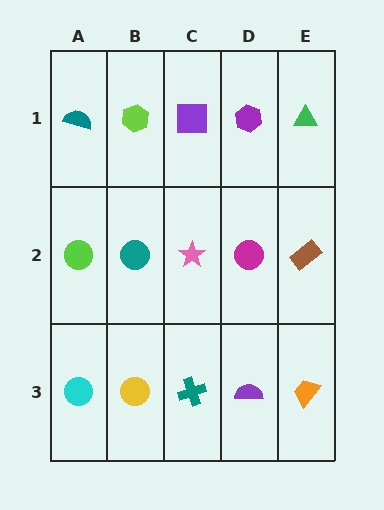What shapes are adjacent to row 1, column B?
A teal circle (row 2, column B), a teal semicircle (row 1, column A), a purple square (row 1, column C).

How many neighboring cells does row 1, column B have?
3.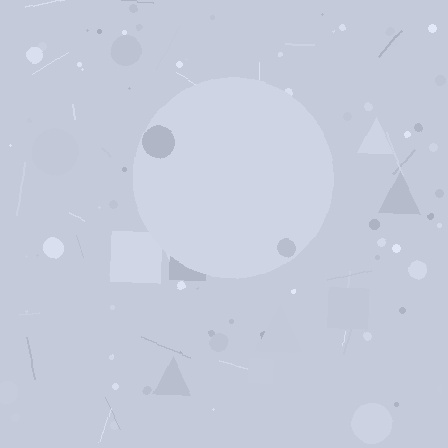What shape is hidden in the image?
A circle is hidden in the image.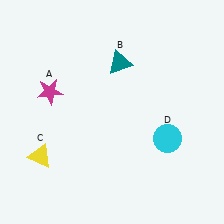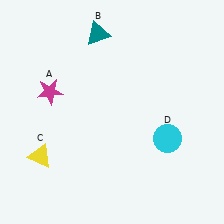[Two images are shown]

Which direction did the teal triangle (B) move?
The teal triangle (B) moved up.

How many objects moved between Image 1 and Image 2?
1 object moved between the two images.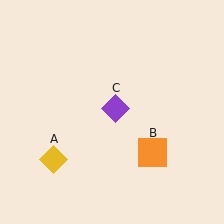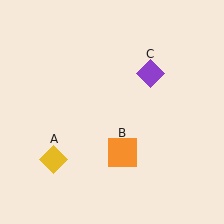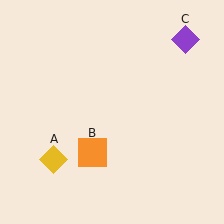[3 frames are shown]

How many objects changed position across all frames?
2 objects changed position: orange square (object B), purple diamond (object C).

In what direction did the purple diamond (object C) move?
The purple diamond (object C) moved up and to the right.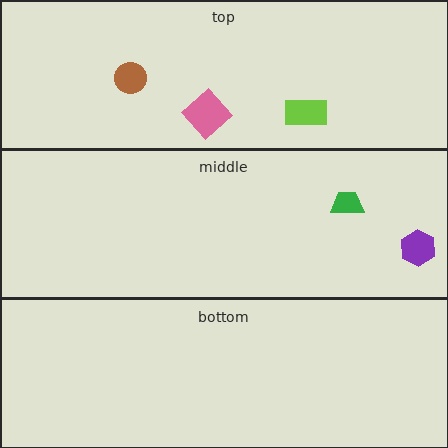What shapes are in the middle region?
The purple hexagon, the green trapezoid.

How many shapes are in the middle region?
2.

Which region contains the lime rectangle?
The top region.